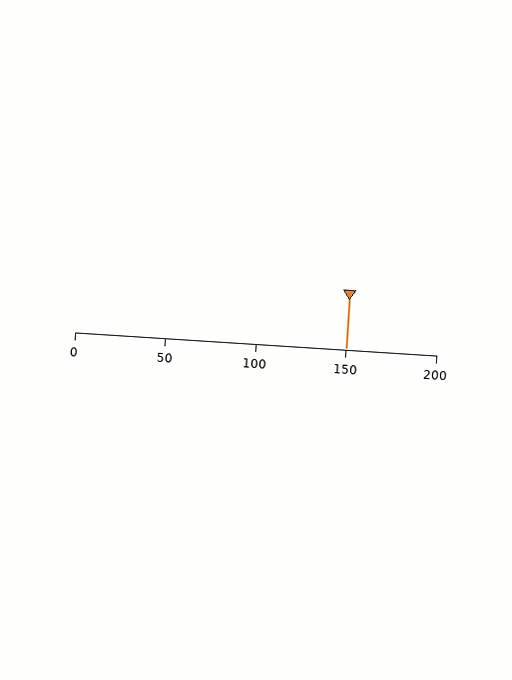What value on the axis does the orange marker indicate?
The marker indicates approximately 150.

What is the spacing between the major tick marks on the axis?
The major ticks are spaced 50 apart.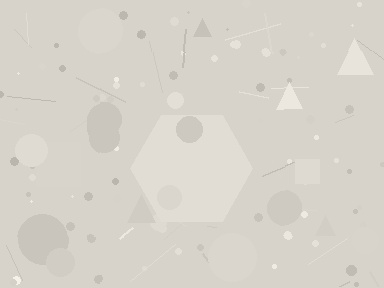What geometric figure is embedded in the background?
A hexagon is embedded in the background.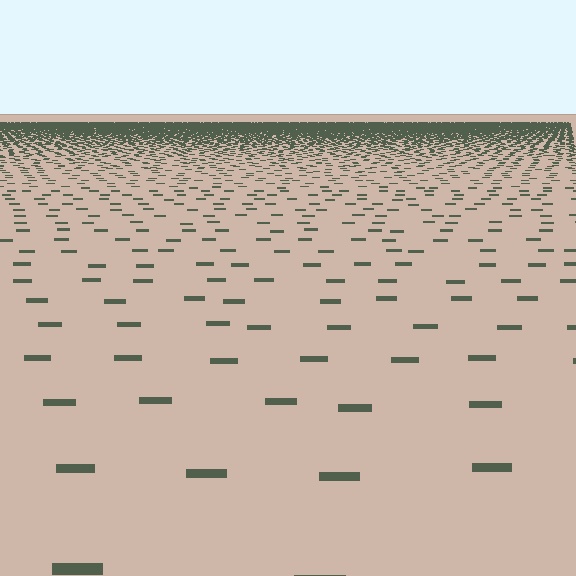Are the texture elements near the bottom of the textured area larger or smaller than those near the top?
Larger. Near the bottom, elements are closer to the viewer and appear at a bigger on-screen size.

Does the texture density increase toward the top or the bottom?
Density increases toward the top.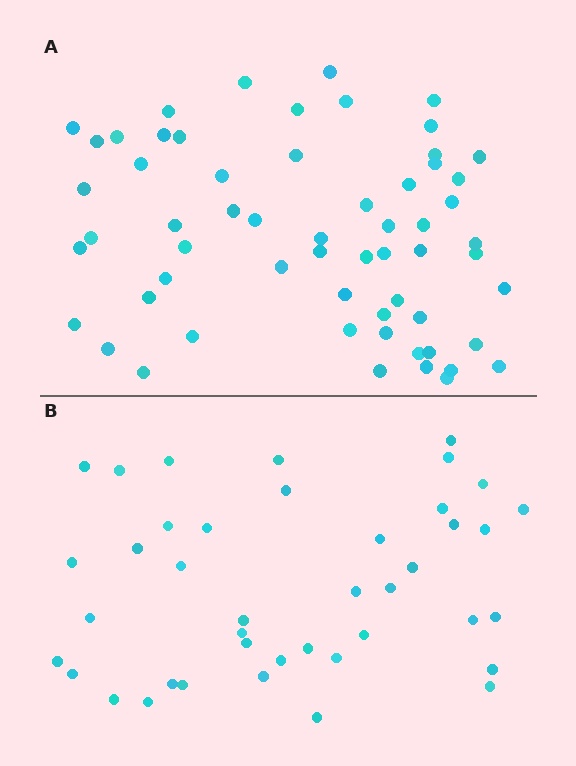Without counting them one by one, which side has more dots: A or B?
Region A (the top region) has more dots.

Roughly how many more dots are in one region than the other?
Region A has approximately 20 more dots than region B.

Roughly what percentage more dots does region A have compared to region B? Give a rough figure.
About 45% more.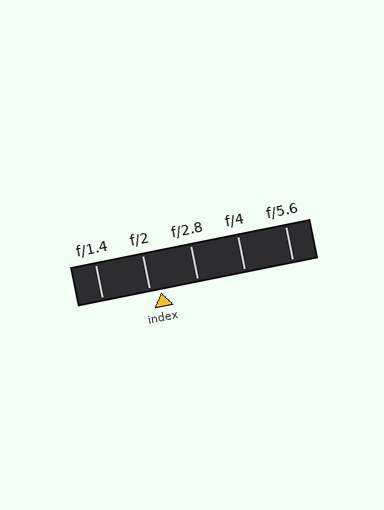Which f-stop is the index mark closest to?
The index mark is closest to f/2.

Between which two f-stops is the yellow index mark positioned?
The index mark is between f/2 and f/2.8.